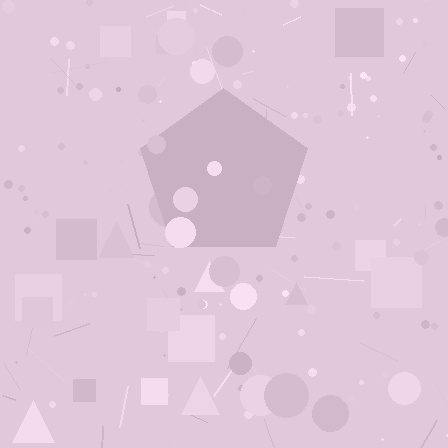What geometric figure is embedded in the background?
A pentagon is embedded in the background.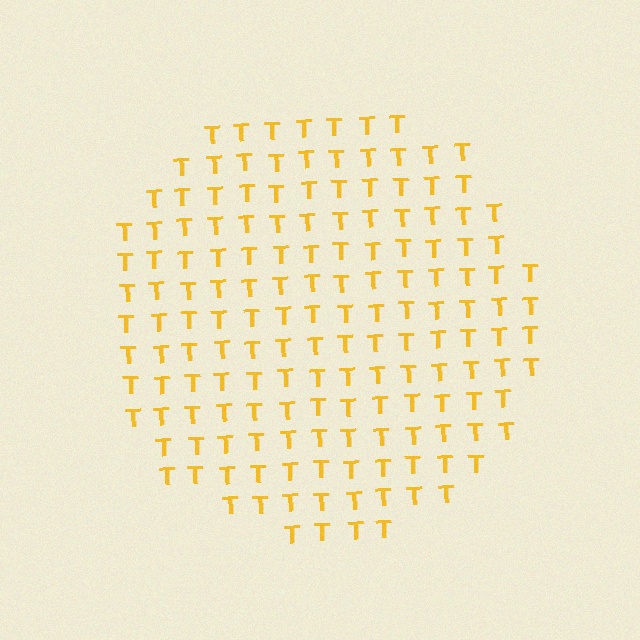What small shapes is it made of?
It is made of small letter T's.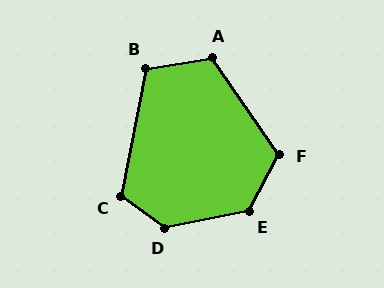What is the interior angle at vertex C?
Approximately 115 degrees (obtuse).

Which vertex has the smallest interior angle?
B, at approximately 110 degrees.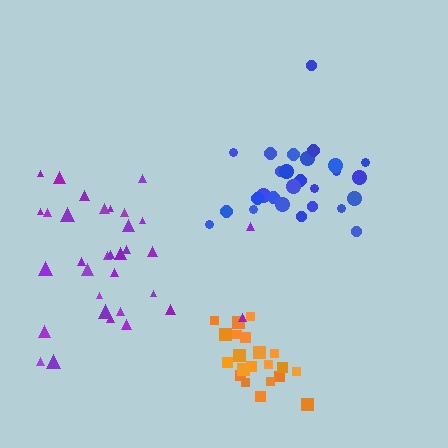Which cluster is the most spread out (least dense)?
Purple.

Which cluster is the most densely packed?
Orange.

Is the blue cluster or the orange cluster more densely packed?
Orange.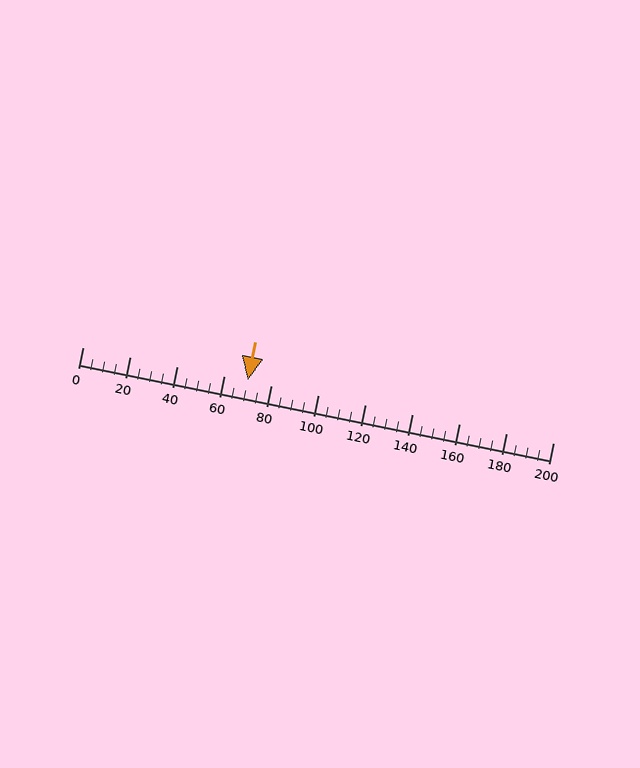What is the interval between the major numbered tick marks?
The major tick marks are spaced 20 units apart.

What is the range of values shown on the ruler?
The ruler shows values from 0 to 200.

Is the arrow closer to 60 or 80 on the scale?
The arrow is closer to 80.